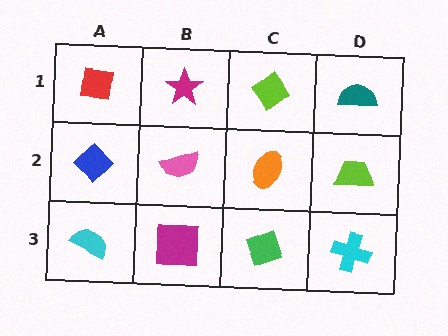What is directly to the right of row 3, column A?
A magenta square.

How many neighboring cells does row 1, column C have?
3.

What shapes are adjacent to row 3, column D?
A lime trapezoid (row 2, column D), a green diamond (row 3, column C).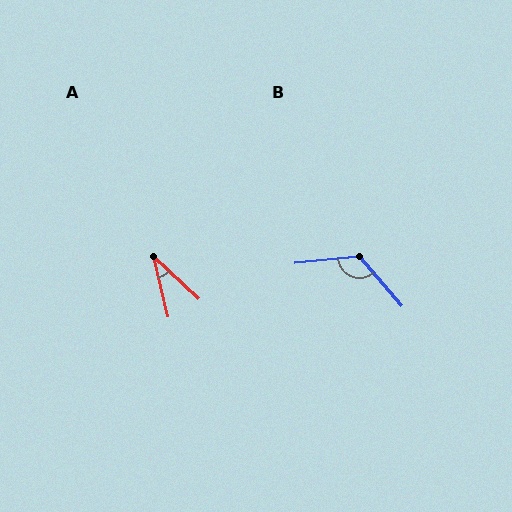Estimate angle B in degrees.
Approximately 125 degrees.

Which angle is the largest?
B, at approximately 125 degrees.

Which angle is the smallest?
A, at approximately 33 degrees.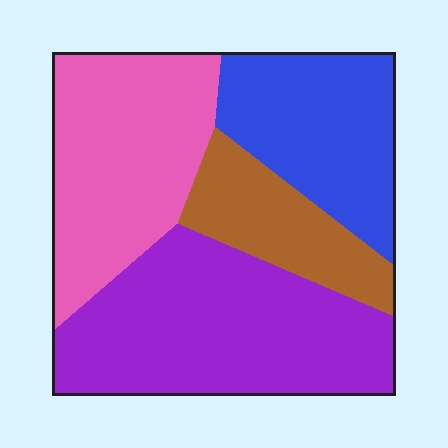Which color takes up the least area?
Brown, at roughly 15%.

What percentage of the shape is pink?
Pink takes up between a sixth and a third of the shape.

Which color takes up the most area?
Purple, at roughly 35%.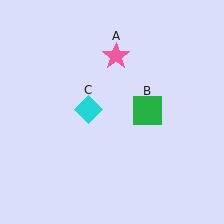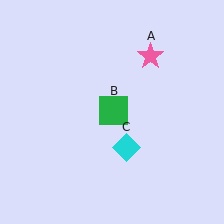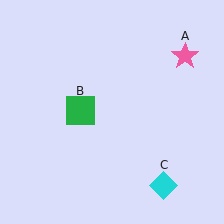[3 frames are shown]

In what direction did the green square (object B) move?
The green square (object B) moved left.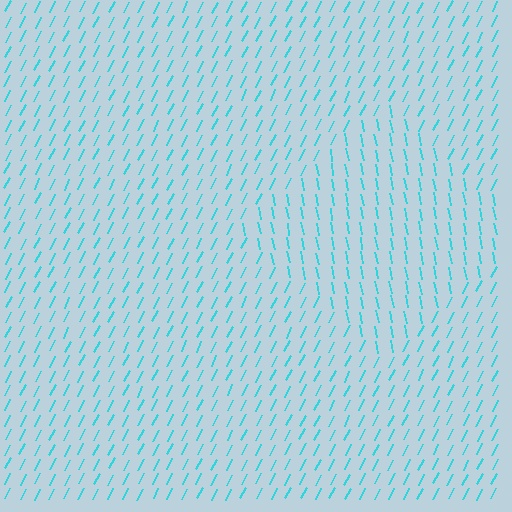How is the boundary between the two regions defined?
The boundary is defined purely by a change in line orientation (approximately 38 degrees difference). All lines are the same color and thickness.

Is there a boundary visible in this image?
Yes, there is a texture boundary formed by a change in line orientation.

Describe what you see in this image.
The image is filled with small cyan line segments. A diamond region in the image has lines oriented differently from the surrounding lines, creating a visible texture boundary.